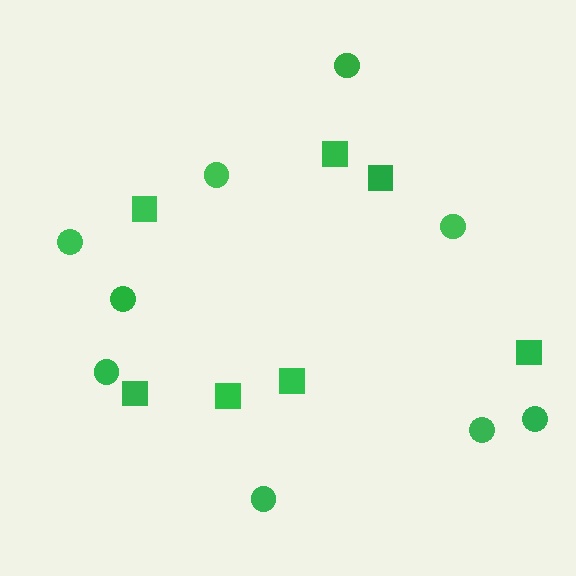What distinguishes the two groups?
There are 2 groups: one group of circles (9) and one group of squares (7).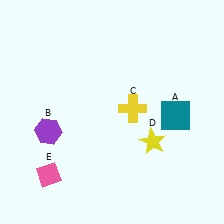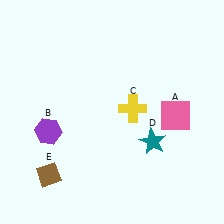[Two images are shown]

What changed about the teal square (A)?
In Image 1, A is teal. In Image 2, it changed to pink.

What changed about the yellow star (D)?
In Image 1, D is yellow. In Image 2, it changed to teal.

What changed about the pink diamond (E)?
In Image 1, E is pink. In Image 2, it changed to brown.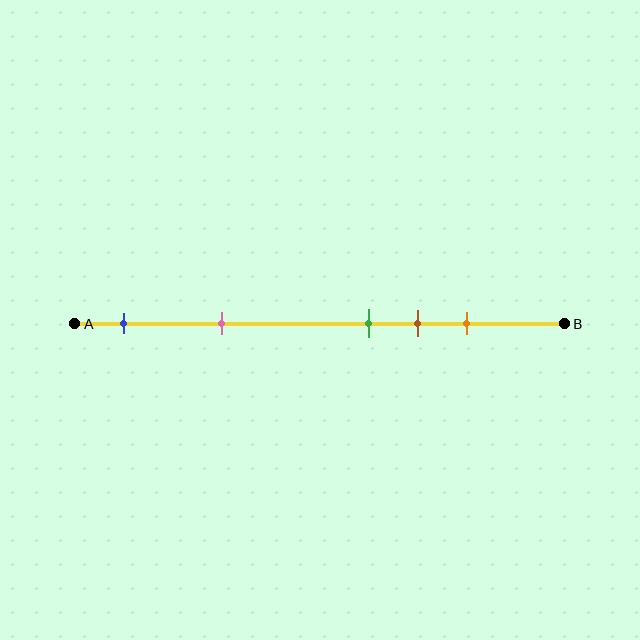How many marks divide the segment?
There are 5 marks dividing the segment.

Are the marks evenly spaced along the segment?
No, the marks are not evenly spaced.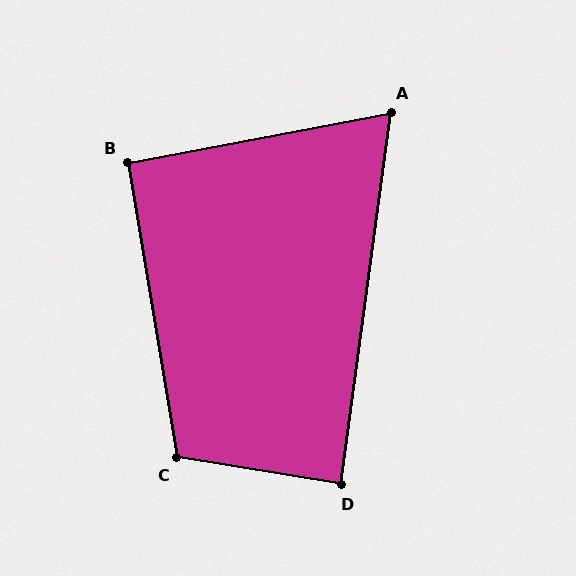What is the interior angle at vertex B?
Approximately 91 degrees (approximately right).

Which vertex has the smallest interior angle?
A, at approximately 72 degrees.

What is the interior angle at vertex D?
Approximately 89 degrees (approximately right).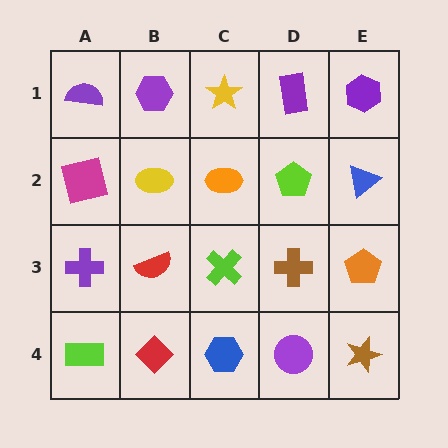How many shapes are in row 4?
5 shapes.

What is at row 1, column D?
A purple rectangle.